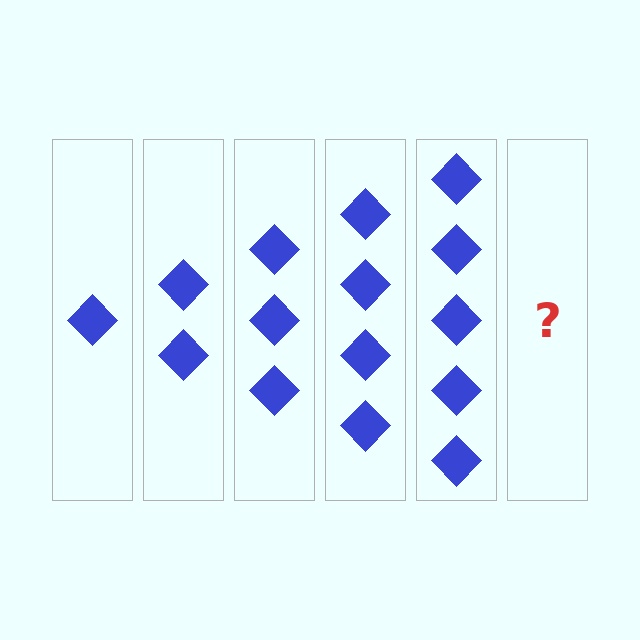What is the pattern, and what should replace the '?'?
The pattern is that each step adds one more diamond. The '?' should be 6 diamonds.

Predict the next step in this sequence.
The next step is 6 diamonds.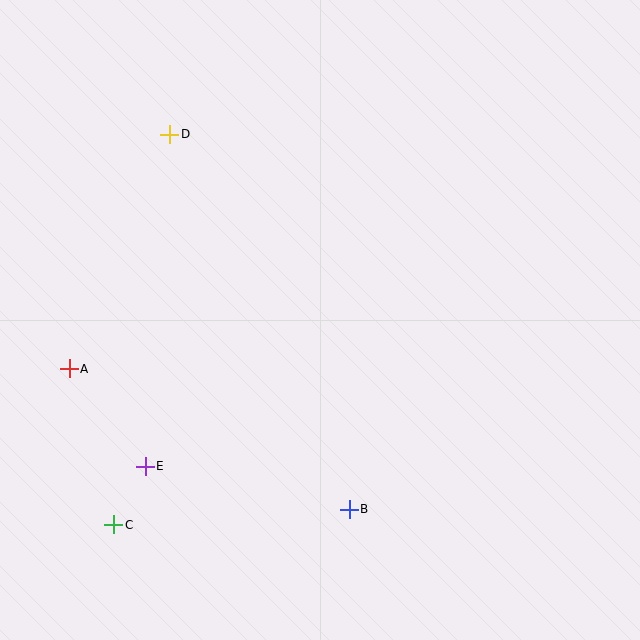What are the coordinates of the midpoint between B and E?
The midpoint between B and E is at (247, 488).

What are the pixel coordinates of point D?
Point D is at (170, 134).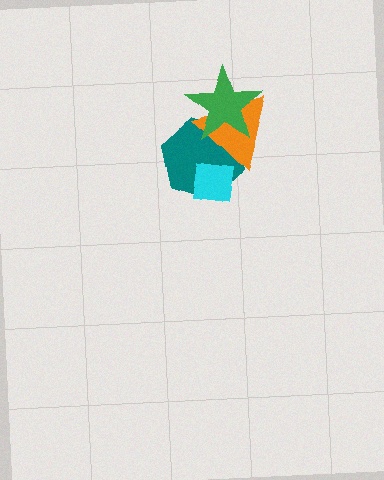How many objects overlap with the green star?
2 objects overlap with the green star.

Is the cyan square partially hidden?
Yes, it is partially covered by another shape.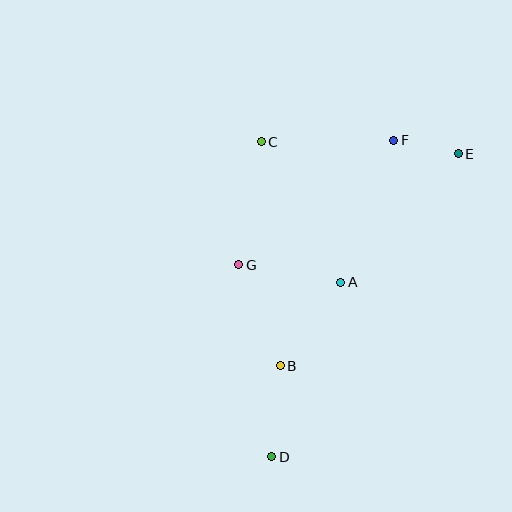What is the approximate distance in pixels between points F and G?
The distance between F and G is approximately 199 pixels.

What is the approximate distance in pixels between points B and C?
The distance between B and C is approximately 225 pixels.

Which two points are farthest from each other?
Points D and E are farthest from each other.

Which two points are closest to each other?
Points E and F are closest to each other.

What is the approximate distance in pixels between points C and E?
The distance between C and E is approximately 198 pixels.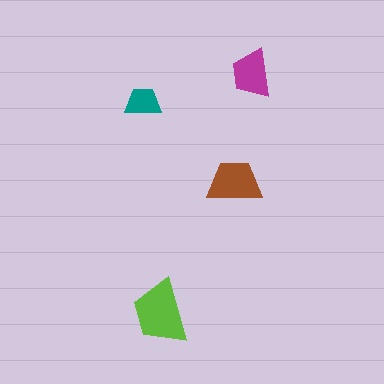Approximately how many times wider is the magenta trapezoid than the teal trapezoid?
About 1.5 times wider.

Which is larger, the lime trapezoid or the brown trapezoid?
The lime one.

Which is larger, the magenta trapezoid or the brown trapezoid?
The brown one.